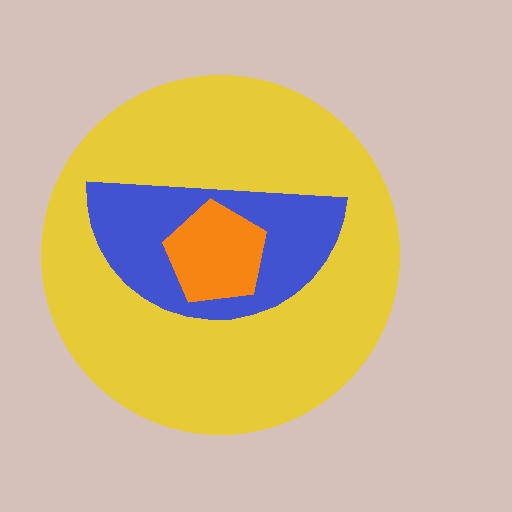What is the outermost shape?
The yellow circle.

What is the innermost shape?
The orange pentagon.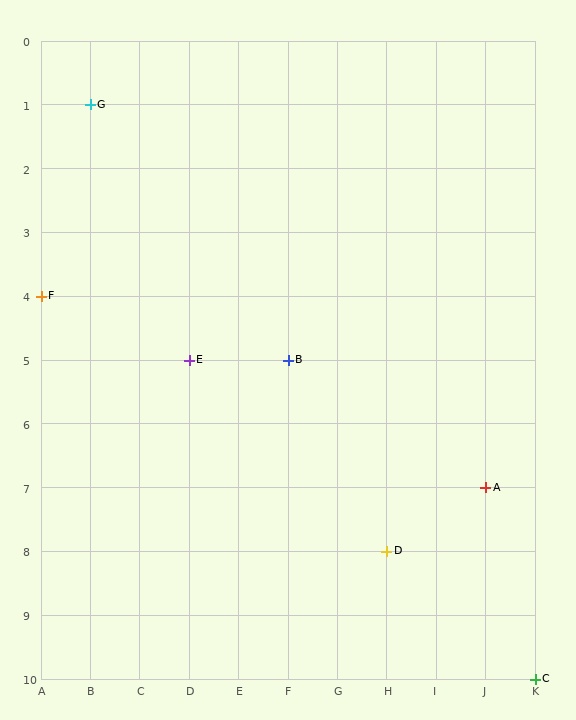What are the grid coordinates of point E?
Point E is at grid coordinates (D, 5).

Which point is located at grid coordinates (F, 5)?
Point B is at (F, 5).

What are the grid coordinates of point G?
Point G is at grid coordinates (B, 1).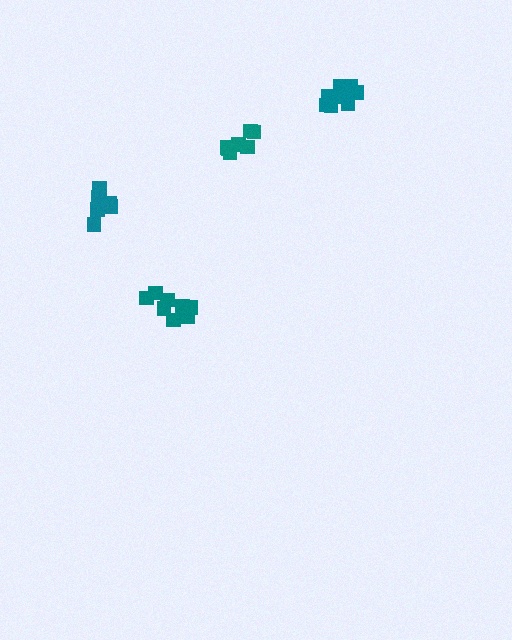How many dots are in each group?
Group 1: 9 dots, Group 2: 7 dots, Group 3: 8 dots, Group 4: 6 dots (30 total).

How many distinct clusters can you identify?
There are 4 distinct clusters.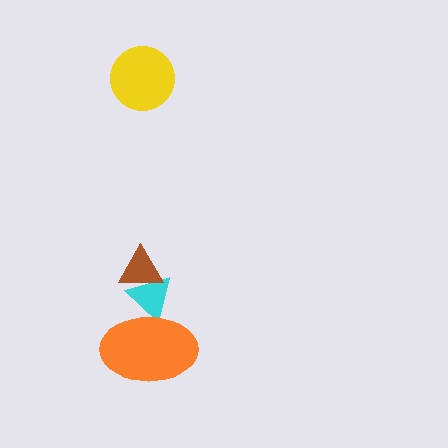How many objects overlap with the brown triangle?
1 object overlaps with the brown triangle.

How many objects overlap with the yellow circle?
0 objects overlap with the yellow circle.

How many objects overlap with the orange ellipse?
1 object overlaps with the orange ellipse.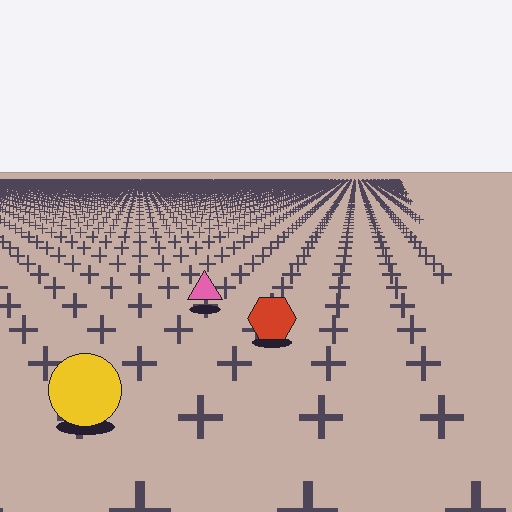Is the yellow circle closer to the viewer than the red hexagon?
Yes. The yellow circle is closer — you can tell from the texture gradient: the ground texture is coarser near it.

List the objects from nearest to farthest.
From nearest to farthest: the yellow circle, the red hexagon, the pink triangle.